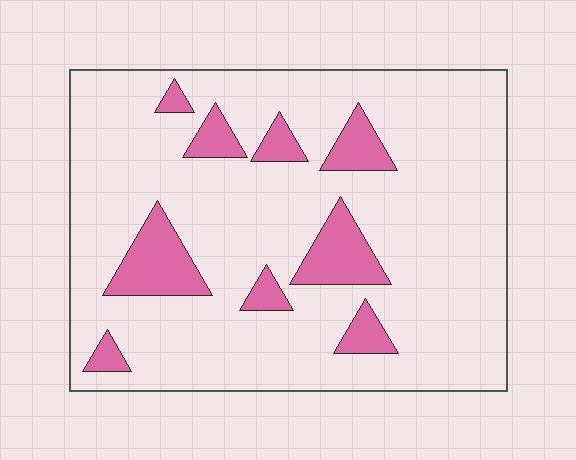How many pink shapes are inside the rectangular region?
9.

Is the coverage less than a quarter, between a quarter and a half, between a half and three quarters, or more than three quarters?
Less than a quarter.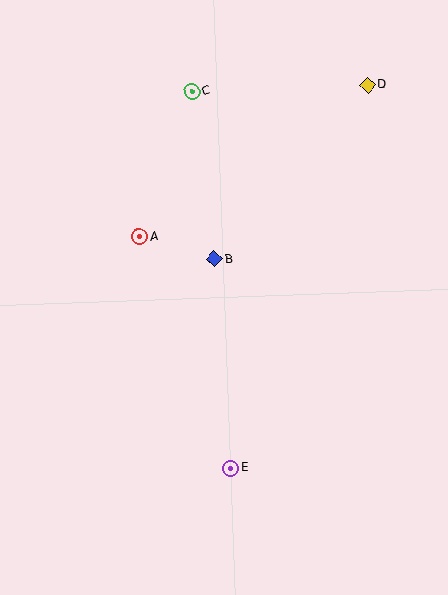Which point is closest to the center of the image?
Point B at (214, 259) is closest to the center.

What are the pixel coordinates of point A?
Point A is at (139, 237).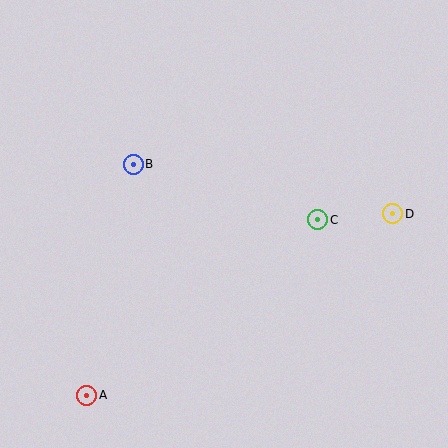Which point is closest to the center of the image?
Point C at (318, 220) is closest to the center.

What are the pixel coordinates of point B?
Point B is at (133, 164).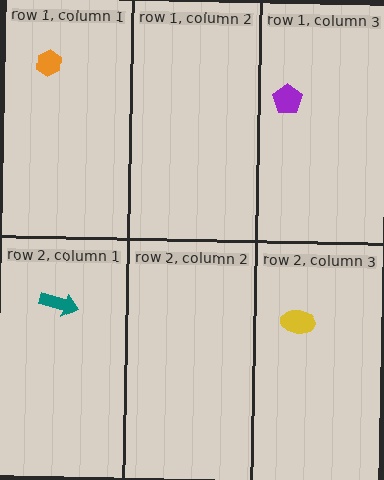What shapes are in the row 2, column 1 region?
The teal arrow.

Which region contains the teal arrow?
The row 2, column 1 region.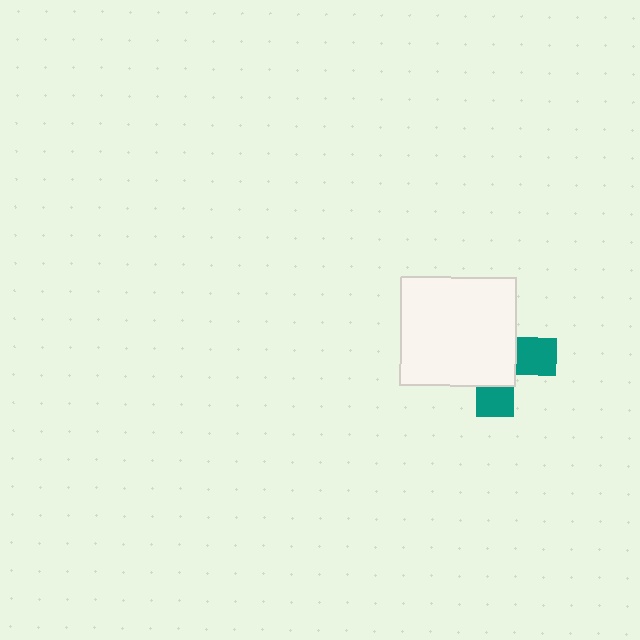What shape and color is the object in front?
The object in front is a white rectangle.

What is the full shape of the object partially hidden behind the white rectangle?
The partially hidden object is a teal cross.